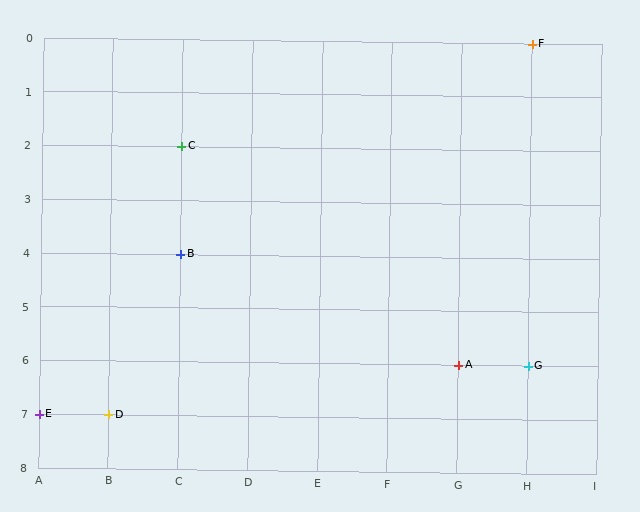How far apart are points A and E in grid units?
Points A and E are 6 columns and 1 row apart (about 6.1 grid units diagonally).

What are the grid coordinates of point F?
Point F is at grid coordinates (H, 0).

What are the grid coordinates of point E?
Point E is at grid coordinates (A, 7).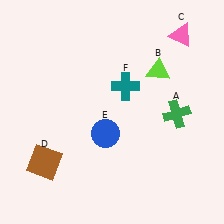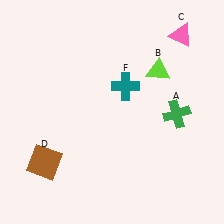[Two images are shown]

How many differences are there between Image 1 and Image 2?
There is 1 difference between the two images.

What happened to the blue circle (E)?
The blue circle (E) was removed in Image 2. It was in the bottom-left area of Image 1.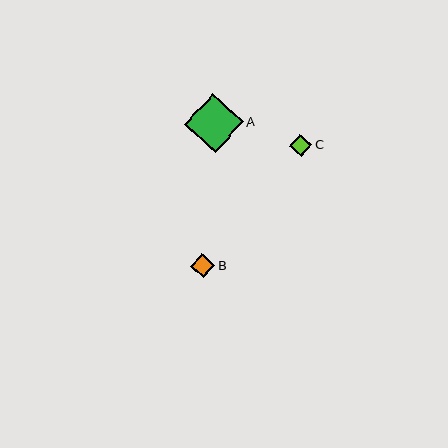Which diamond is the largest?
Diamond A is the largest with a size of approximately 59 pixels.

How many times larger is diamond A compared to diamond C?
Diamond A is approximately 2.6 times the size of diamond C.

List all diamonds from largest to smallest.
From largest to smallest: A, B, C.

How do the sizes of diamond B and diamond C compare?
Diamond B and diamond C are approximately the same size.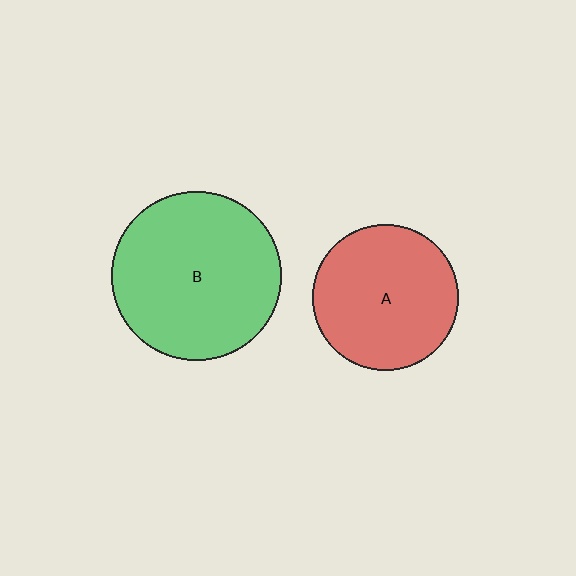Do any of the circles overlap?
No, none of the circles overlap.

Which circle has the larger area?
Circle B (green).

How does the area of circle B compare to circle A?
Approximately 1.4 times.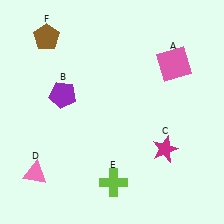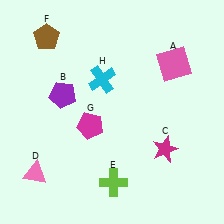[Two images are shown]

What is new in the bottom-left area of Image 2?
A magenta pentagon (G) was added in the bottom-left area of Image 2.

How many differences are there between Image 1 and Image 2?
There are 2 differences between the two images.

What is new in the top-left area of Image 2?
A cyan cross (H) was added in the top-left area of Image 2.